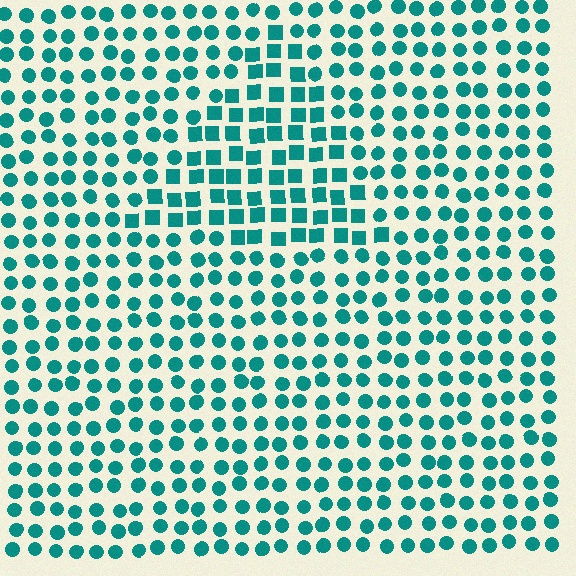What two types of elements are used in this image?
The image uses squares inside the triangle region and circles outside it.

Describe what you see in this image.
The image is filled with small teal elements arranged in a uniform grid. A triangle-shaped region contains squares, while the surrounding area contains circles. The boundary is defined purely by the change in element shape.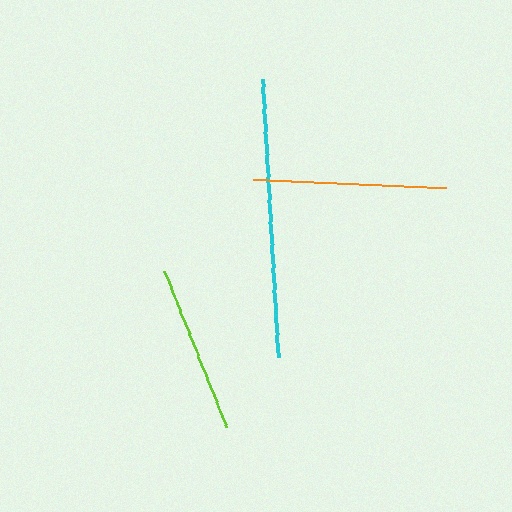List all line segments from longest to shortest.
From longest to shortest: cyan, orange, lime.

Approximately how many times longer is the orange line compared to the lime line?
The orange line is approximately 1.2 times the length of the lime line.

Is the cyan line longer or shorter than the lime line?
The cyan line is longer than the lime line.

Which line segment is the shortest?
The lime line is the shortest at approximately 168 pixels.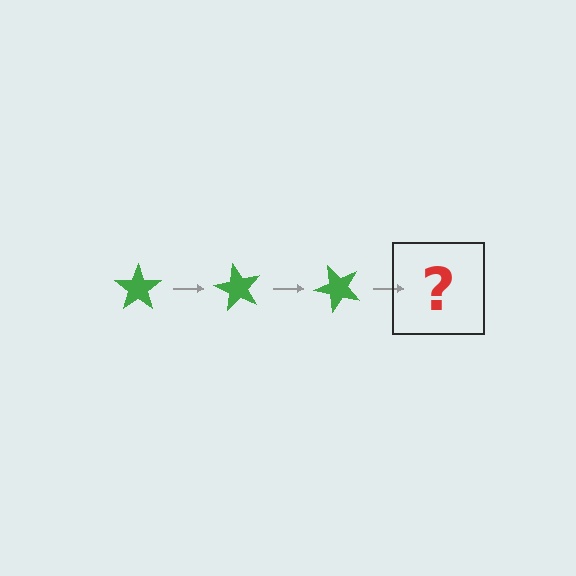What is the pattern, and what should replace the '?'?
The pattern is that the star rotates 60 degrees each step. The '?' should be a green star rotated 180 degrees.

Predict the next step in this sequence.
The next step is a green star rotated 180 degrees.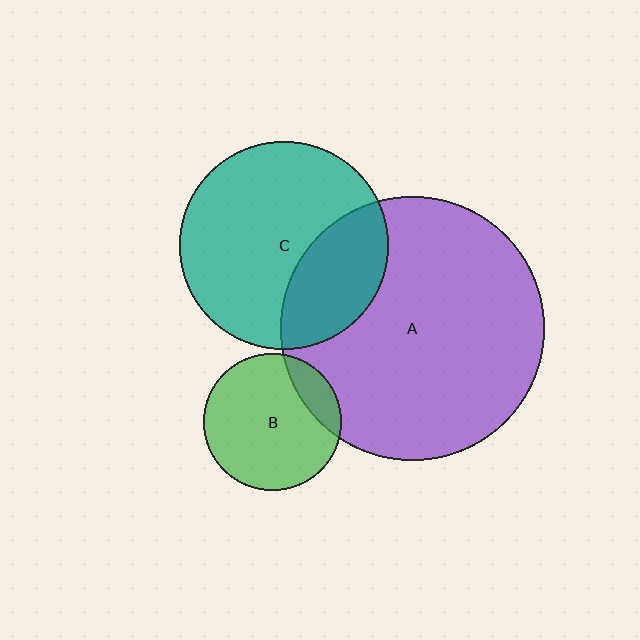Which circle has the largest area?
Circle A (purple).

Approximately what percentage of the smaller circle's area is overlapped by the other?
Approximately 30%.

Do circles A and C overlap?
Yes.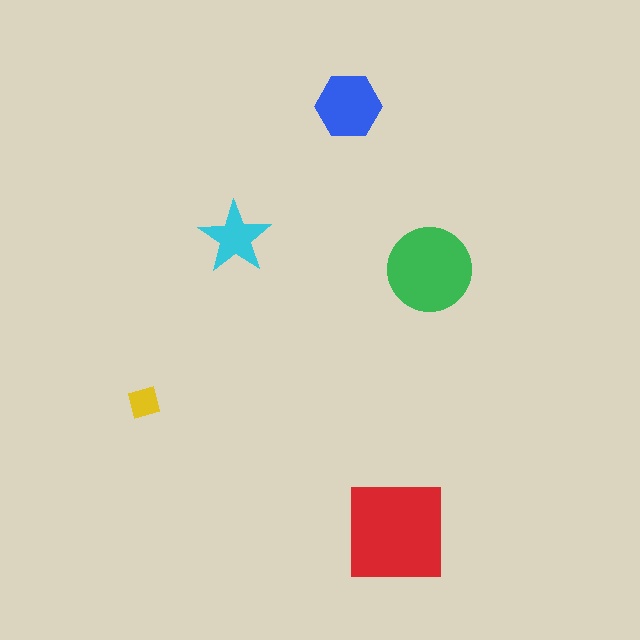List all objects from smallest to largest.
The yellow square, the cyan star, the blue hexagon, the green circle, the red square.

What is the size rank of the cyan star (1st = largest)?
4th.